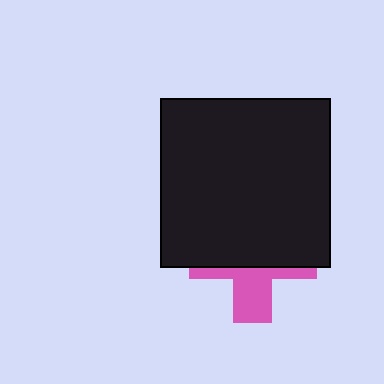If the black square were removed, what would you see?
You would see the complete pink cross.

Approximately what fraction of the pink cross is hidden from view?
Roughly 62% of the pink cross is hidden behind the black square.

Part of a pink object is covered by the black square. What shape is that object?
It is a cross.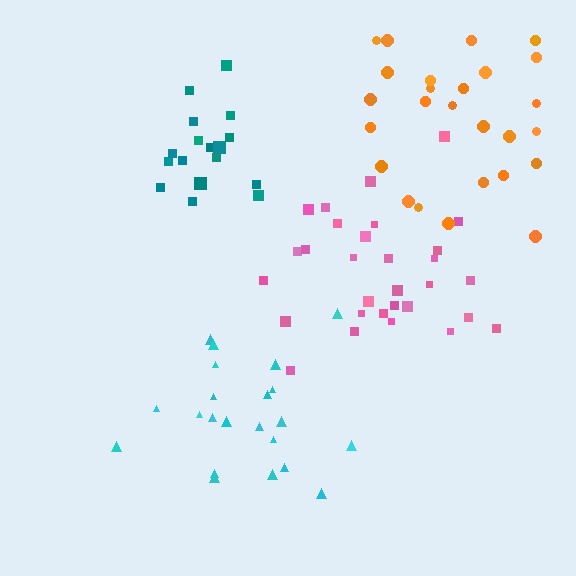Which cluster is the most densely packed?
Teal.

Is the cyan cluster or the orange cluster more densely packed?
Cyan.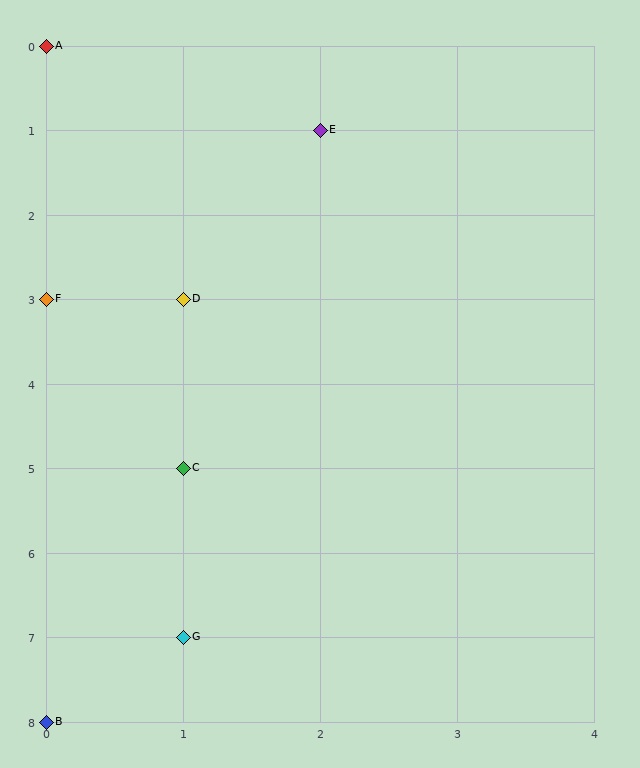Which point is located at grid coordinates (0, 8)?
Point B is at (0, 8).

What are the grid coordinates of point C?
Point C is at grid coordinates (1, 5).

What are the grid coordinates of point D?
Point D is at grid coordinates (1, 3).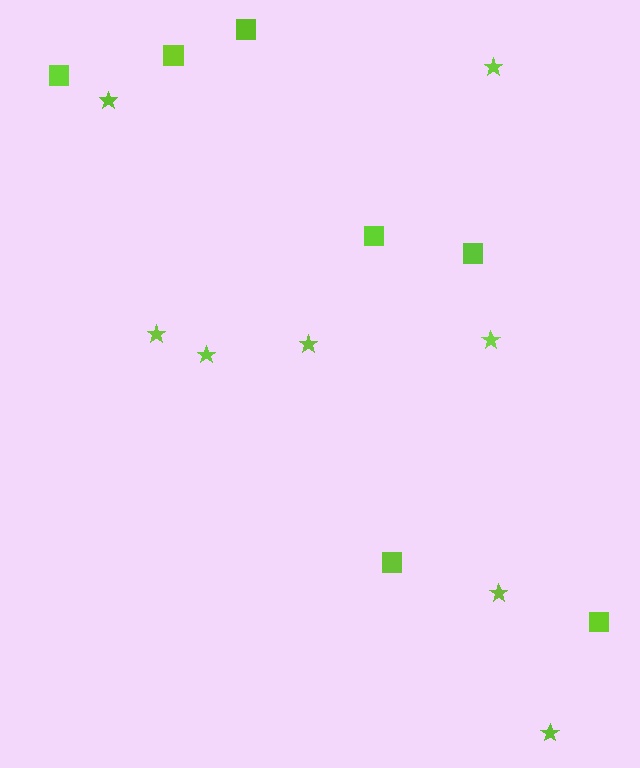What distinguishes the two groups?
There are 2 groups: one group of stars (8) and one group of squares (7).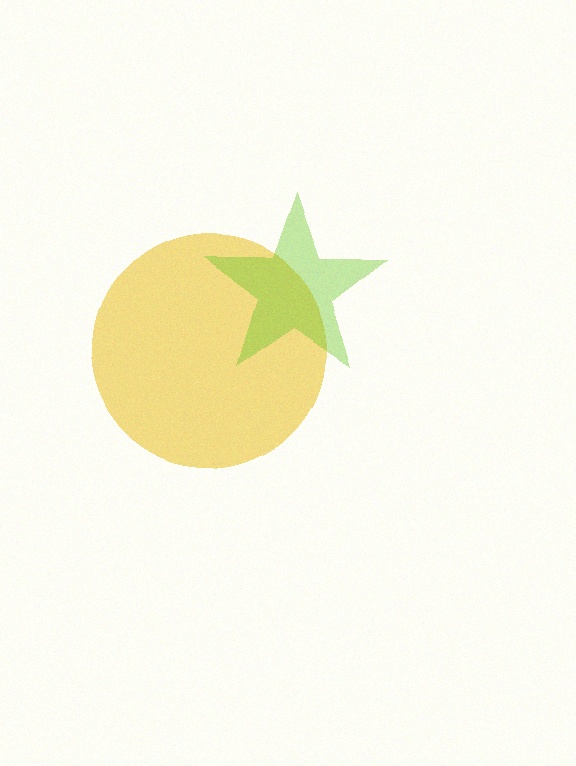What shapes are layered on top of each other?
The layered shapes are: a yellow circle, a lime star.